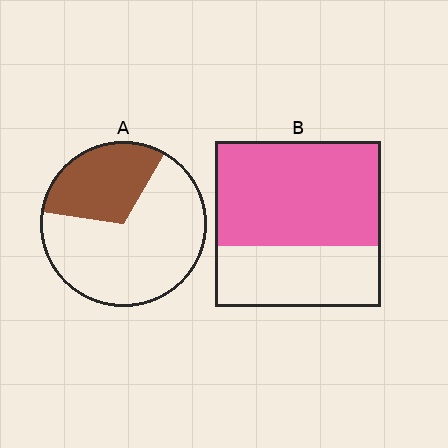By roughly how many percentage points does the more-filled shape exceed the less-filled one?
By roughly 30 percentage points (B over A).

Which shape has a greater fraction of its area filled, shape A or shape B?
Shape B.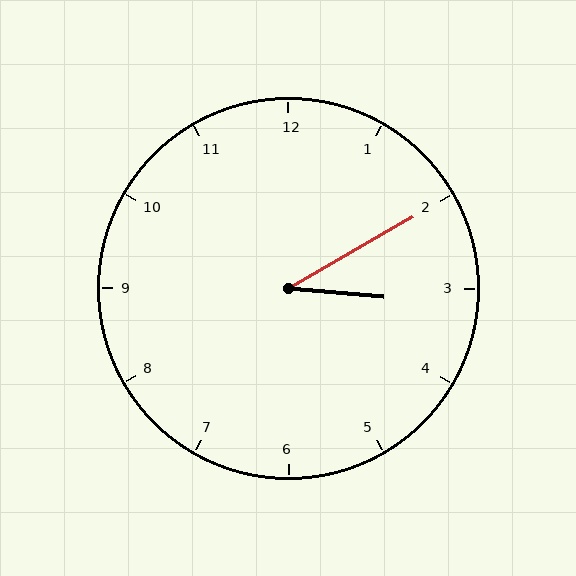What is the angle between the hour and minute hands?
Approximately 35 degrees.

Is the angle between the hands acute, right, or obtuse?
It is acute.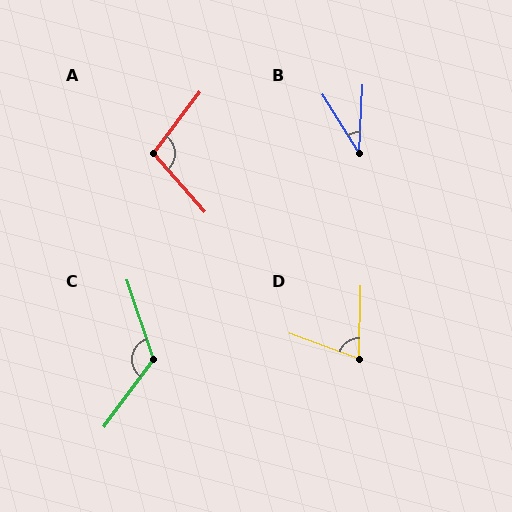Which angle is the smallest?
B, at approximately 35 degrees.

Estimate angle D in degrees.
Approximately 71 degrees.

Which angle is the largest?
C, at approximately 125 degrees.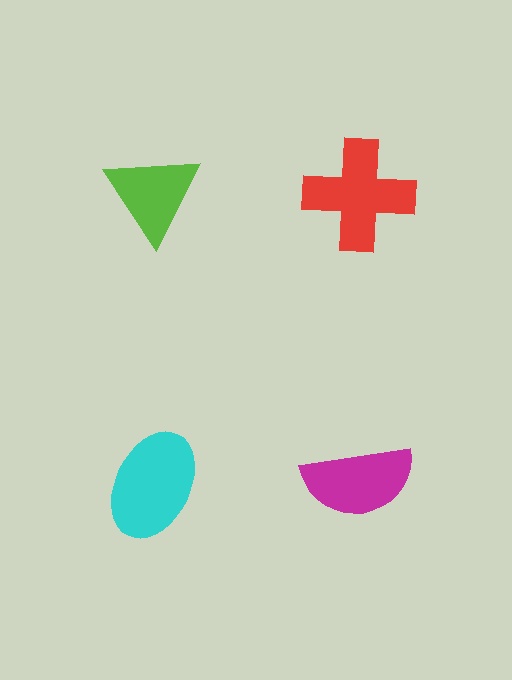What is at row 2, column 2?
A magenta semicircle.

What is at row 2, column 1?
A cyan ellipse.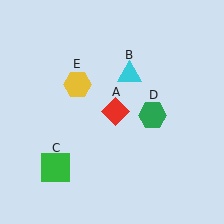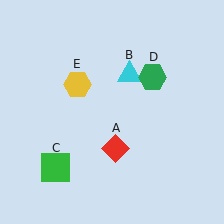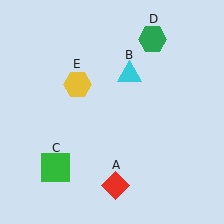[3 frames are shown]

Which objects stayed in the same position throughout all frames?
Cyan triangle (object B) and green square (object C) and yellow hexagon (object E) remained stationary.